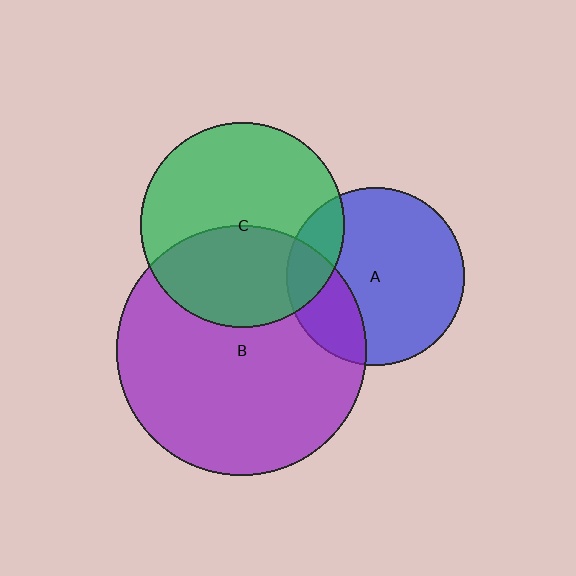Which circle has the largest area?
Circle B (purple).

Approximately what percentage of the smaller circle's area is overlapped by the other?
Approximately 25%.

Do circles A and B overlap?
Yes.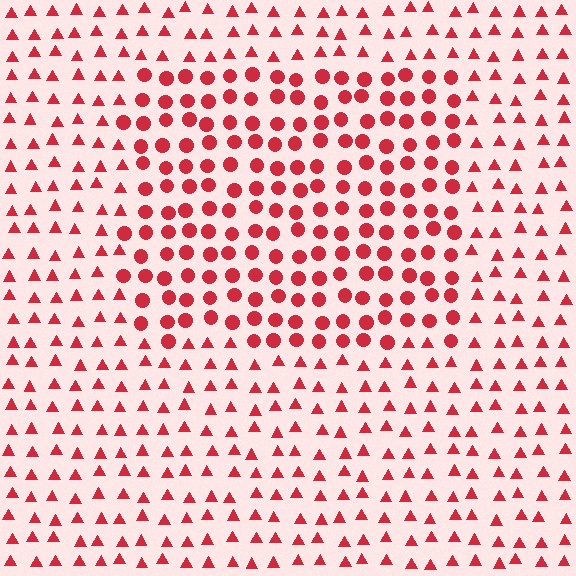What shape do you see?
I see a rectangle.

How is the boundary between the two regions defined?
The boundary is defined by a change in element shape: circles inside vs. triangles outside. All elements share the same color and spacing.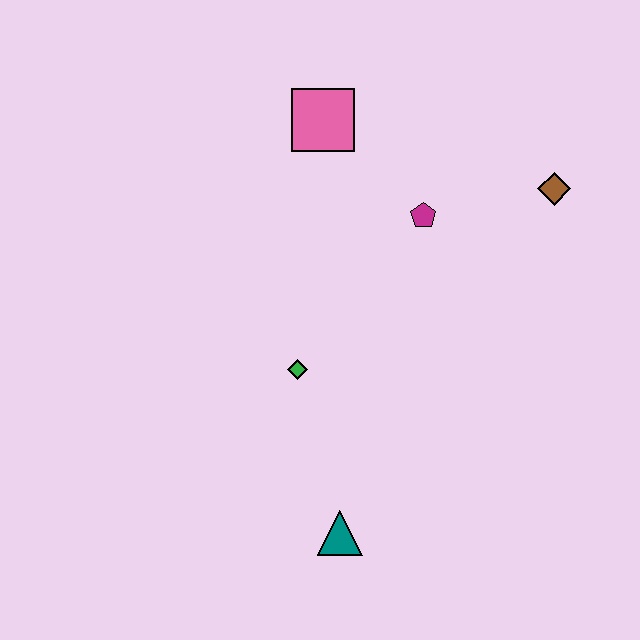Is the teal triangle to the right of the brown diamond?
No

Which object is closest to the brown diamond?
The magenta pentagon is closest to the brown diamond.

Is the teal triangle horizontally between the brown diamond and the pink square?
Yes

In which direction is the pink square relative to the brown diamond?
The pink square is to the left of the brown diamond.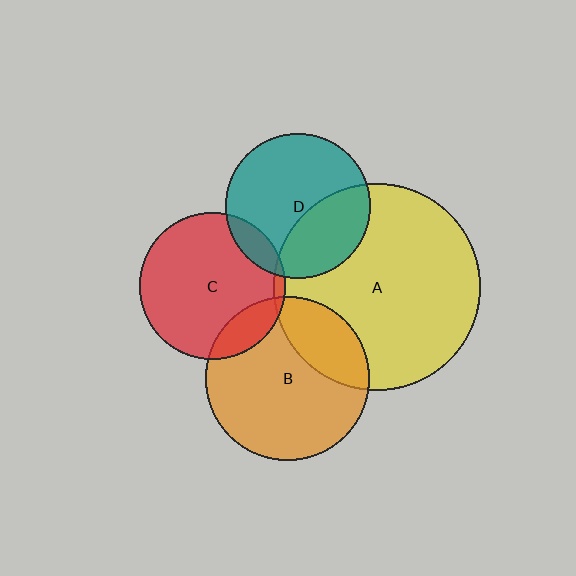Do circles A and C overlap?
Yes.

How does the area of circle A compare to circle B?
Approximately 1.6 times.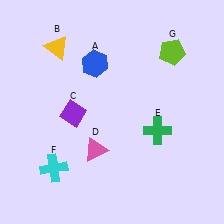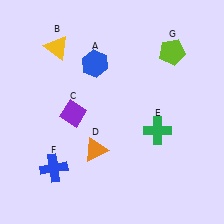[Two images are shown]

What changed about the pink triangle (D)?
In Image 1, D is pink. In Image 2, it changed to orange.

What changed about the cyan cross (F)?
In Image 1, F is cyan. In Image 2, it changed to blue.